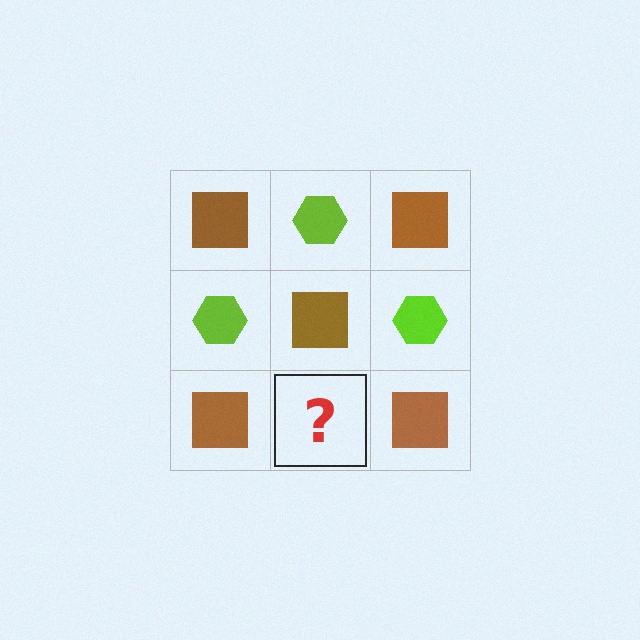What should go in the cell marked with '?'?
The missing cell should contain a lime hexagon.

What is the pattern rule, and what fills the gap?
The rule is that it alternates brown square and lime hexagon in a checkerboard pattern. The gap should be filled with a lime hexagon.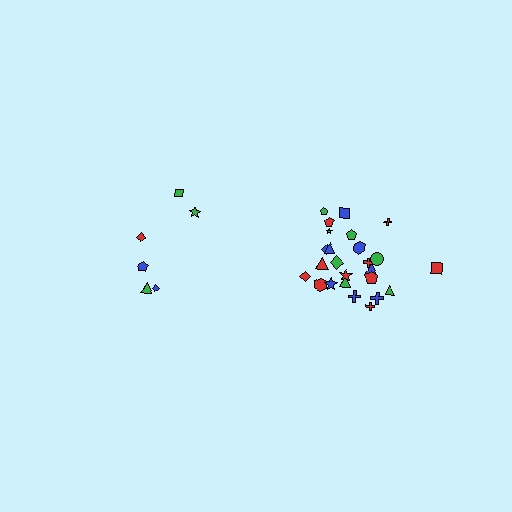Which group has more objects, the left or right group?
The right group.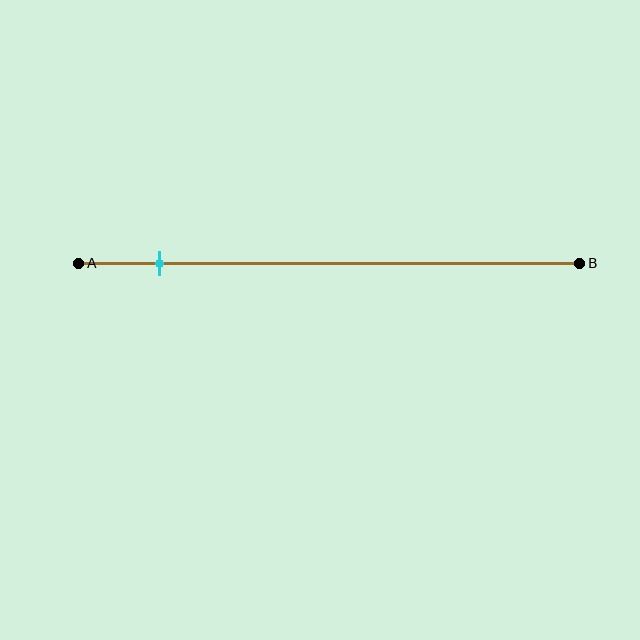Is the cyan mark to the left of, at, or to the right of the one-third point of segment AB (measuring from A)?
The cyan mark is to the left of the one-third point of segment AB.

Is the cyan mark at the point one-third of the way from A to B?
No, the mark is at about 15% from A, not at the 33% one-third point.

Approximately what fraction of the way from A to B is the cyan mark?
The cyan mark is approximately 15% of the way from A to B.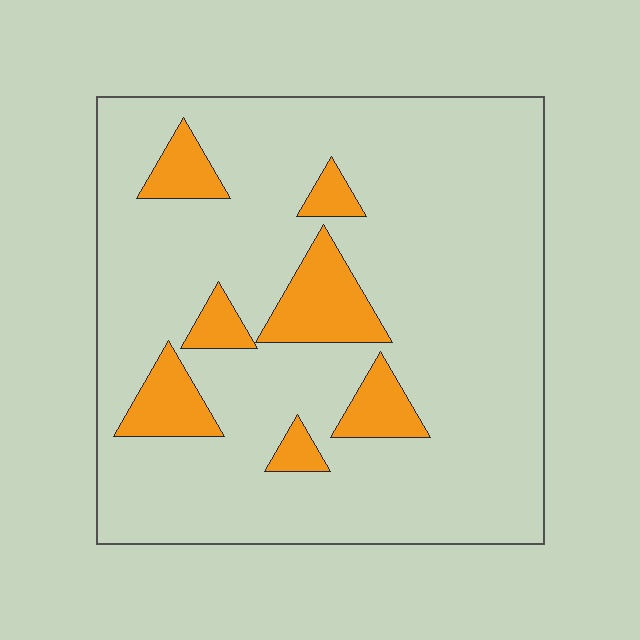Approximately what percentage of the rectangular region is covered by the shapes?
Approximately 15%.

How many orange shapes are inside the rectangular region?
7.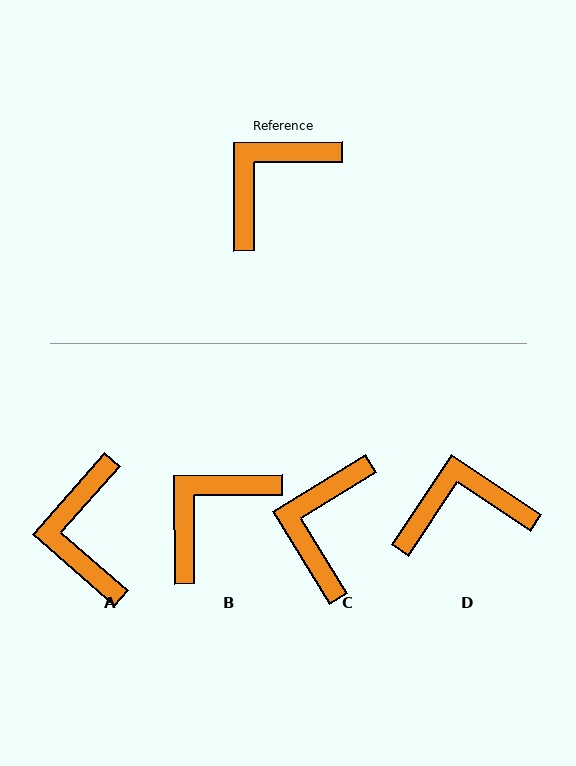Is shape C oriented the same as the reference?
No, it is off by about 32 degrees.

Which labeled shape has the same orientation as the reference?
B.